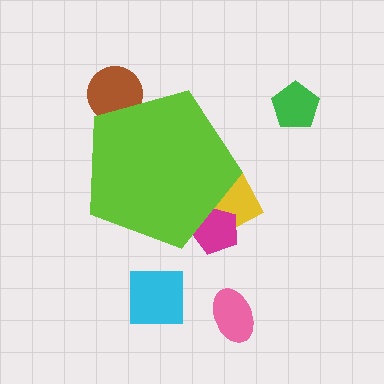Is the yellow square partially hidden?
Yes, the yellow square is partially hidden behind the lime pentagon.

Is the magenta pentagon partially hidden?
Yes, the magenta pentagon is partially hidden behind the lime pentagon.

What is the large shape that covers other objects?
A lime pentagon.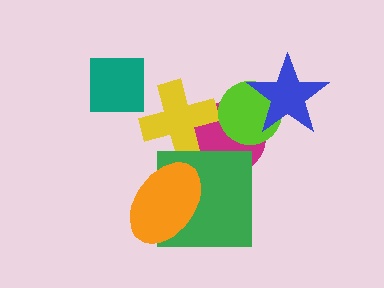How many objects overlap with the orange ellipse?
1 object overlaps with the orange ellipse.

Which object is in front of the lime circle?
The blue star is in front of the lime circle.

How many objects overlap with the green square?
2 objects overlap with the green square.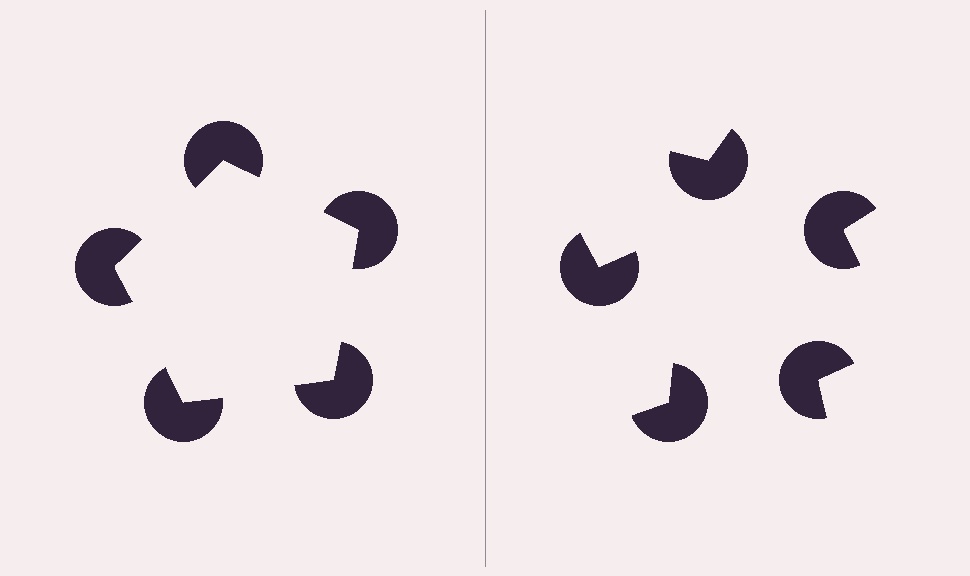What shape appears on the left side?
An illusory pentagon.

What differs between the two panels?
The pac-man discs are positioned identically on both sides; only the wedge orientations differ. On the left they align to a pentagon; on the right they are misaligned.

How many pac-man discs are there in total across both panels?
10 — 5 on each side.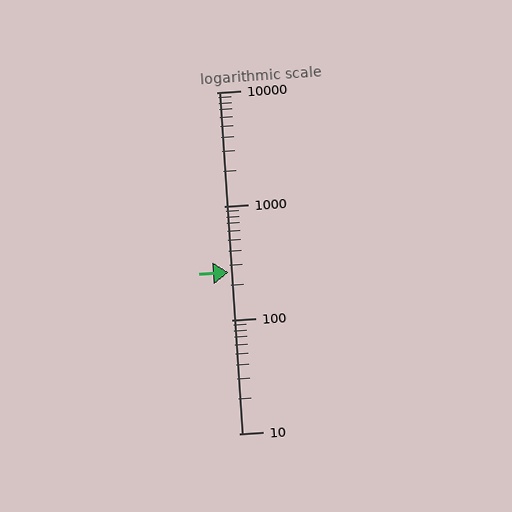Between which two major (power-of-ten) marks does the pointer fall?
The pointer is between 100 and 1000.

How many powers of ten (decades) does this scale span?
The scale spans 3 decades, from 10 to 10000.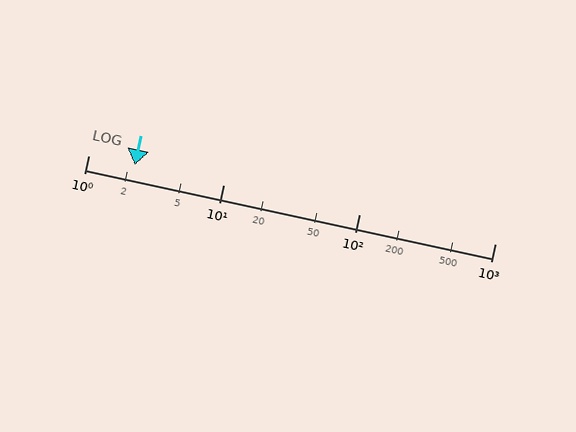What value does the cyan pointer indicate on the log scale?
The pointer indicates approximately 2.2.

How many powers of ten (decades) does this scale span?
The scale spans 3 decades, from 1 to 1000.